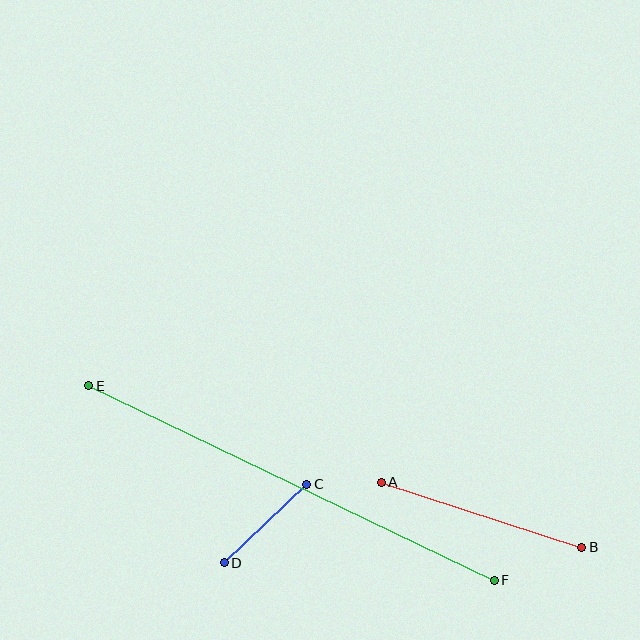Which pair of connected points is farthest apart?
Points E and F are farthest apart.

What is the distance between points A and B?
The distance is approximately 211 pixels.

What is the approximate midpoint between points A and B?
The midpoint is at approximately (481, 515) pixels.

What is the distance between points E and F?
The distance is approximately 450 pixels.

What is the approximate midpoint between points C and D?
The midpoint is at approximately (266, 524) pixels.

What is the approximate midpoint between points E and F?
The midpoint is at approximately (291, 483) pixels.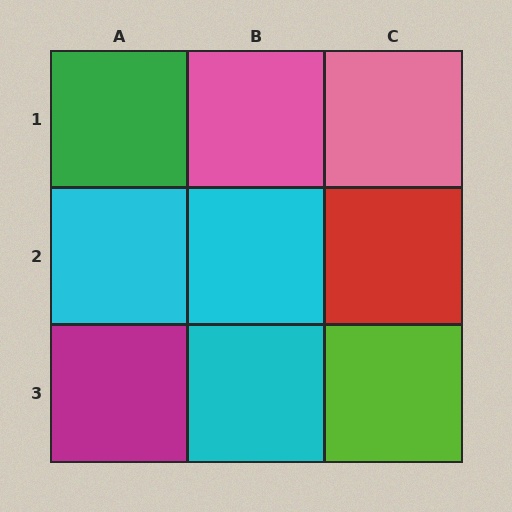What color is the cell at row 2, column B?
Cyan.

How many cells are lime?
1 cell is lime.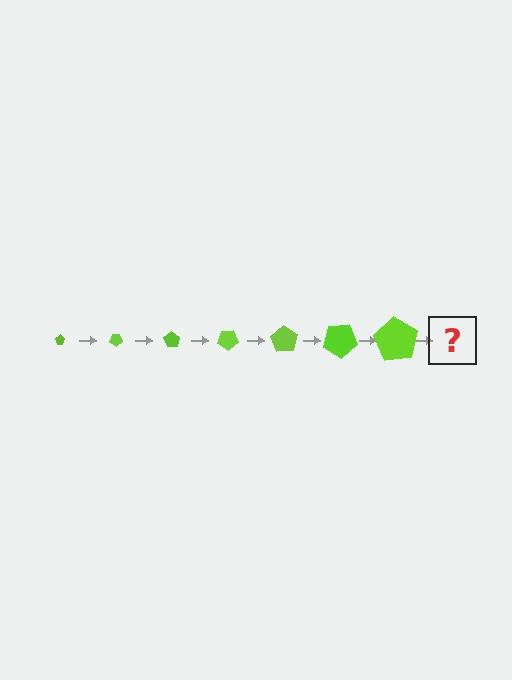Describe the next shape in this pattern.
It should be a pentagon, larger than the previous one and rotated 245 degrees from the start.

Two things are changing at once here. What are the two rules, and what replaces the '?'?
The two rules are that the pentagon grows larger each step and it rotates 35 degrees each step. The '?' should be a pentagon, larger than the previous one and rotated 245 degrees from the start.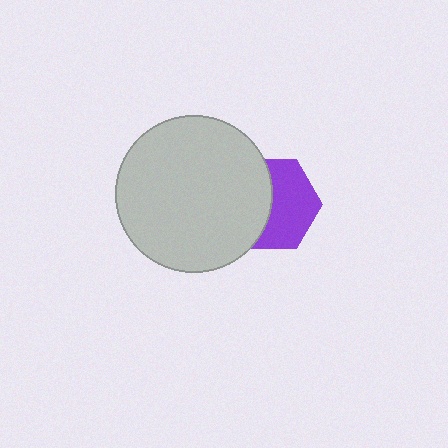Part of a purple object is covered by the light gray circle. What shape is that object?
It is a hexagon.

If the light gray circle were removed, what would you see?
You would see the complete purple hexagon.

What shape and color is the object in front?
The object in front is a light gray circle.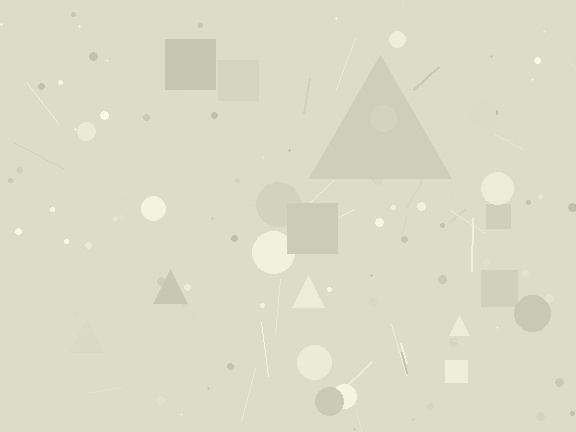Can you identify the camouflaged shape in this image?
The camouflaged shape is a triangle.